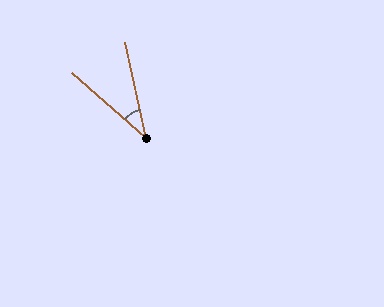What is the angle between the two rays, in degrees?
Approximately 37 degrees.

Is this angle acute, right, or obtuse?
It is acute.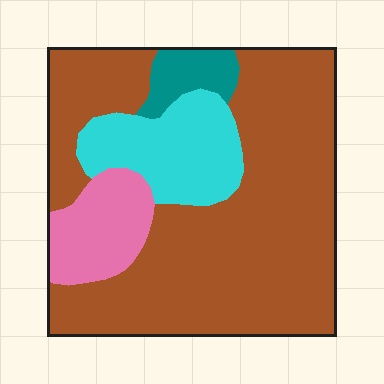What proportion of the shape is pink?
Pink covers 11% of the shape.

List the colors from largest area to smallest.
From largest to smallest: brown, cyan, pink, teal.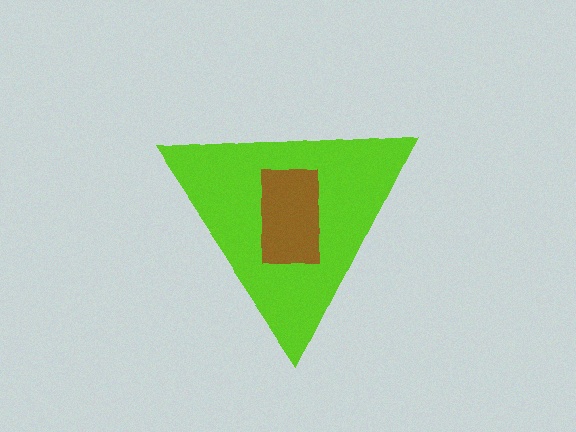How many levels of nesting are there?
2.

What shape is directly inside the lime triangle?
The brown rectangle.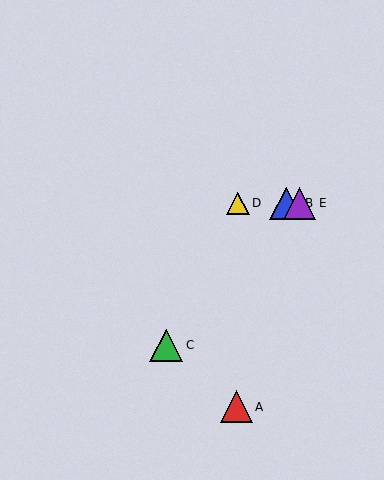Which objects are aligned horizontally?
Objects B, D, E are aligned horizontally.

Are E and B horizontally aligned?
Yes, both are at y≈203.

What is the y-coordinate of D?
Object D is at y≈203.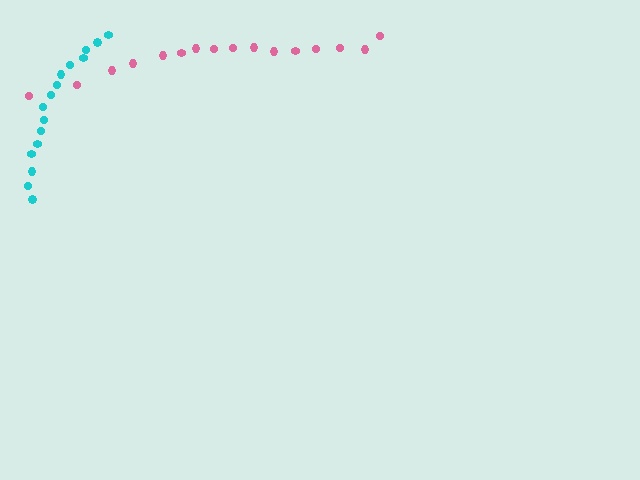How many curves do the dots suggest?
There are 2 distinct paths.